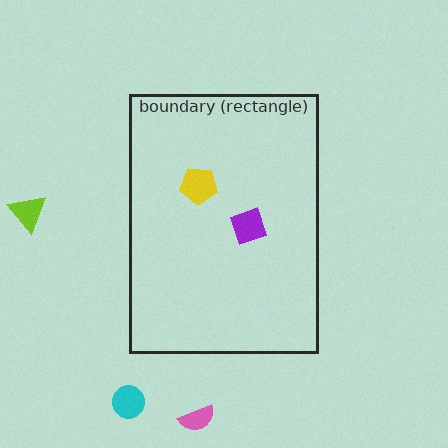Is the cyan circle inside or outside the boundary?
Outside.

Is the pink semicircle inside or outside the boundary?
Outside.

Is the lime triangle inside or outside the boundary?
Outside.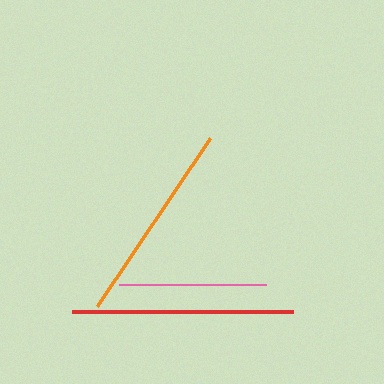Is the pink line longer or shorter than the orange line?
The orange line is longer than the pink line.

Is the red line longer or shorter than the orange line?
The red line is longer than the orange line.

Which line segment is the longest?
The red line is the longest at approximately 221 pixels.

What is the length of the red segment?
The red segment is approximately 221 pixels long.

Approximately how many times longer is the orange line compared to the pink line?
The orange line is approximately 1.4 times the length of the pink line.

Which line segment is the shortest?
The pink line is the shortest at approximately 147 pixels.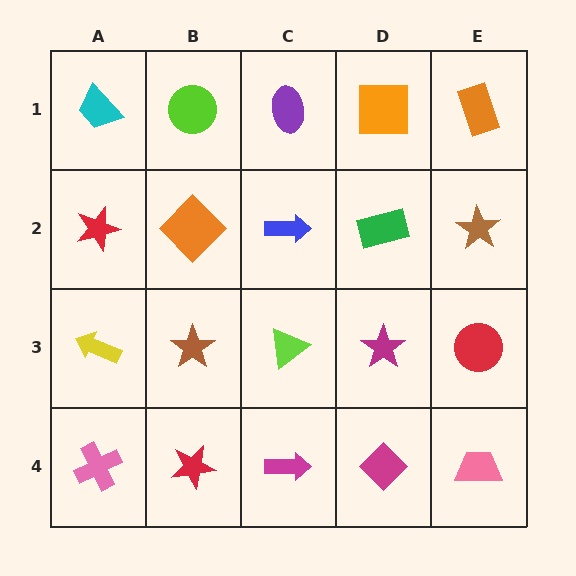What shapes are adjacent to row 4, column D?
A magenta star (row 3, column D), a magenta arrow (row 4, column C), a pink trapezoid (row 4, column E).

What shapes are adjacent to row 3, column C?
A blue arrow (row 2, column C), a magenta arrow (row 4, column C), a brown star (row 3, column B), a magenta star (row 3, column D).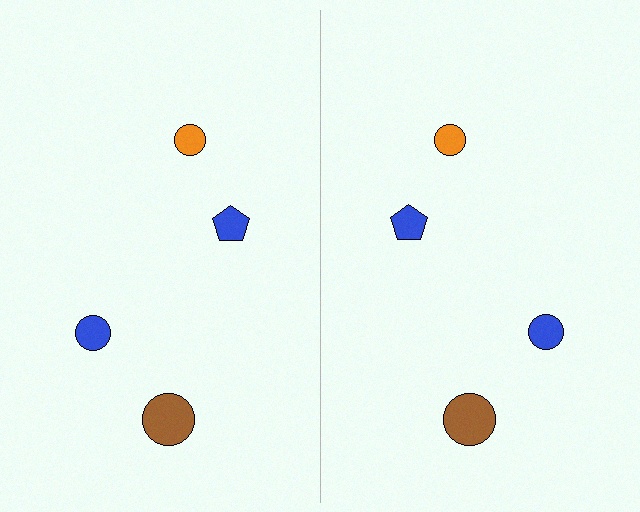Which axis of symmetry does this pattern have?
The pattern has a vertical axis of symmetry running through the center of the image.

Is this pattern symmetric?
Yes, this pattern has bilateral (reflection) symmetry.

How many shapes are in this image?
There are 8 shapes in this image.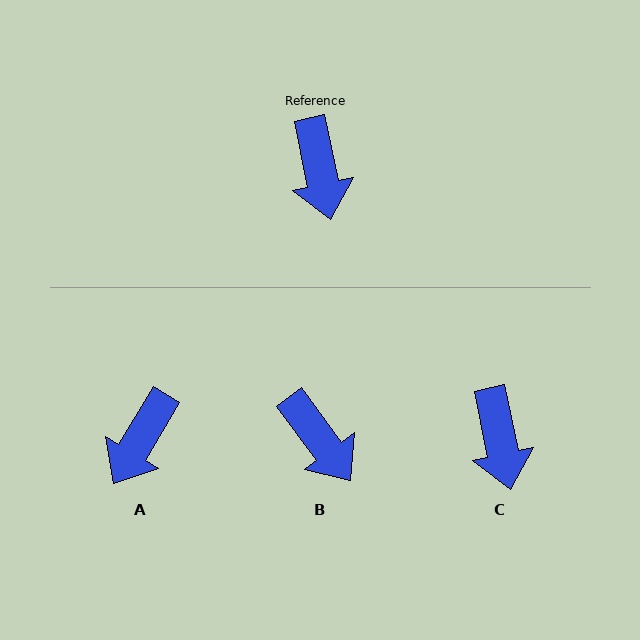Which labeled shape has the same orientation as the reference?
C.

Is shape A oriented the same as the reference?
No, it is off by about 42 degrees.